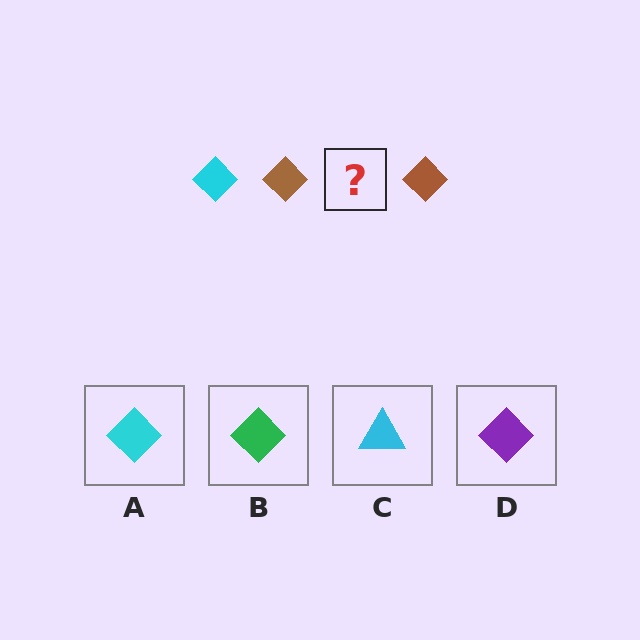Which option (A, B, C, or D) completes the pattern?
A.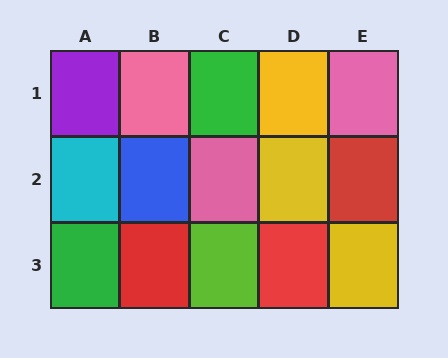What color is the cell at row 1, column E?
Pink.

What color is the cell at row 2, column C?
Pink.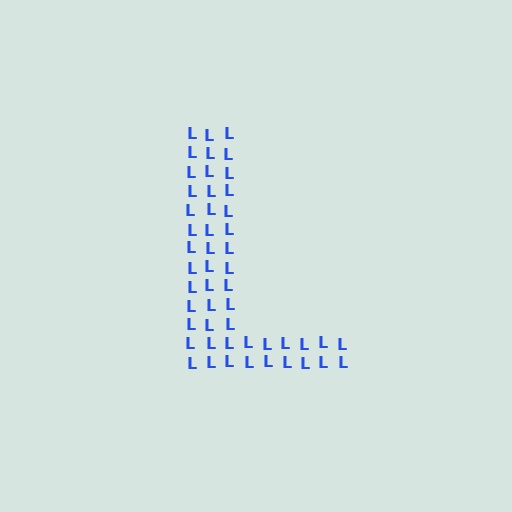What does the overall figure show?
The overall figure shows the letter L.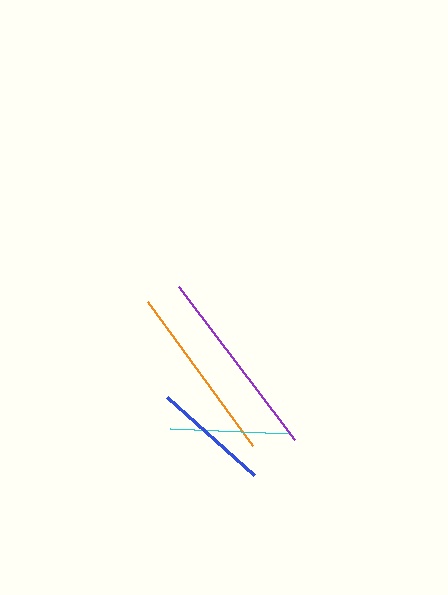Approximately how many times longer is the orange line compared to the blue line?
The orange line is approximately 1.5 times the length of the blue line.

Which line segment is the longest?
The purple line is the longest at approximately 193 pixels.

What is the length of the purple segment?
The purple segment is approximately 193 pixels long.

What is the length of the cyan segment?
The cyan segment is approximately 119 pixels long.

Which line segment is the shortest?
The blue line is the shortest at approximately 117 pixels.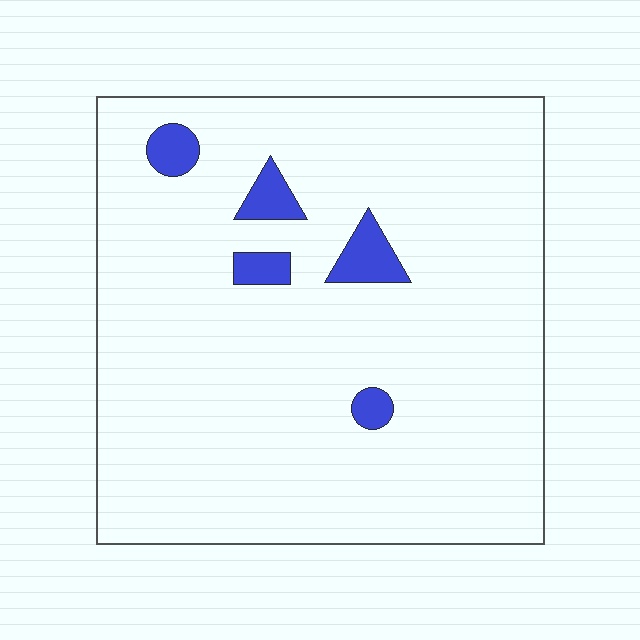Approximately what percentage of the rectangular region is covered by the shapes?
Approximately 5%.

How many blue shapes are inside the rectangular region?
5.